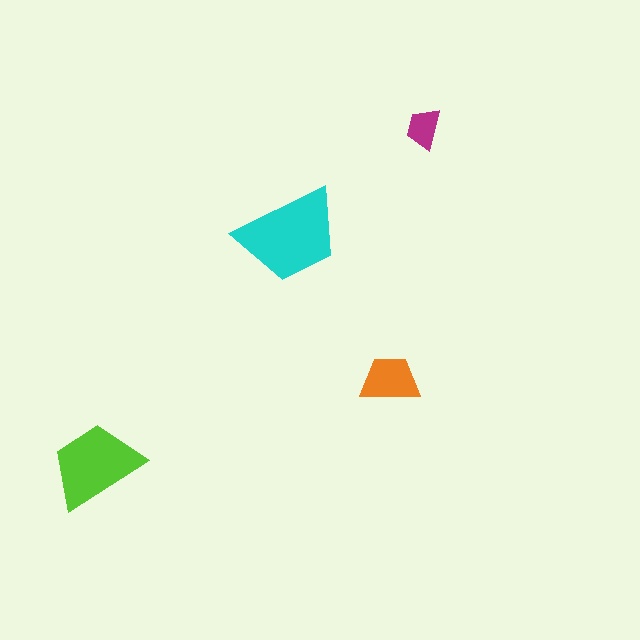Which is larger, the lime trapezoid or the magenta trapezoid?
The lime one.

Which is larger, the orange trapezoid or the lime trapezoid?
The lime one.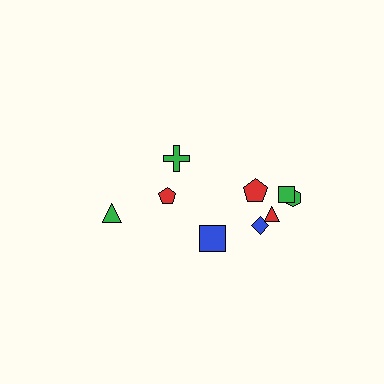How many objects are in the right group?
There are 6 objects.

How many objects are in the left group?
There are 3 objects.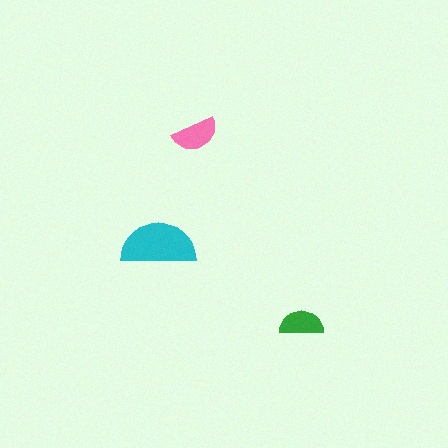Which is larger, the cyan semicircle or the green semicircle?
The cyan one.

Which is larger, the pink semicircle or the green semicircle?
The pink one.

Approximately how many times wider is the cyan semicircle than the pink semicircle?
About 1.5 times wider.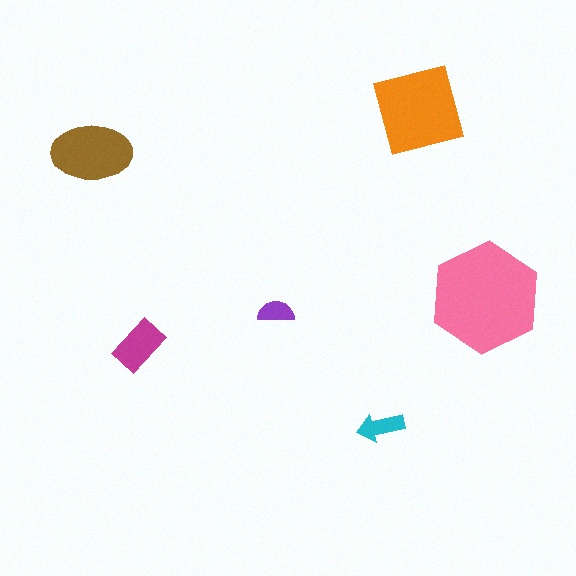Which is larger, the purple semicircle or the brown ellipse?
The brown ellipse.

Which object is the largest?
The pink hexagon.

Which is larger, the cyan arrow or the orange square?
The orange square.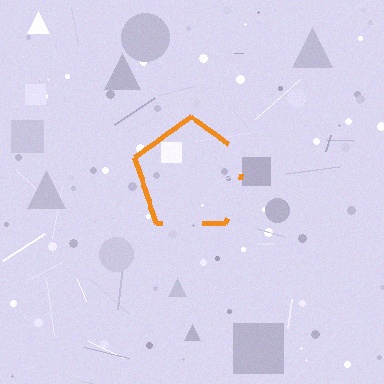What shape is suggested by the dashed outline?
The dashed outline suggests a pentagon.